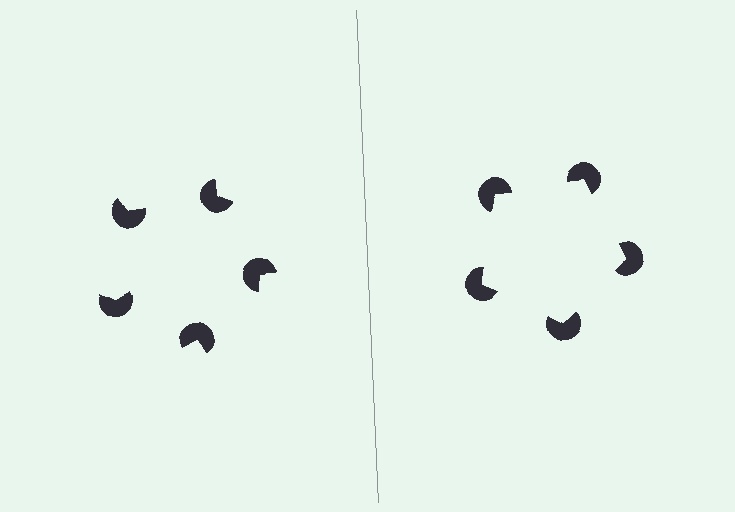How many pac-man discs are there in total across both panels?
10 — 5 on each side.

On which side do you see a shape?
An illusory pentagon appears on the right side. On the left side the wedge cuts are rotated, so no coherent shape forms.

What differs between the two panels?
The pac-man discs are positioned identically on both sides; only the wedge orientations differ. On the right they align to a pentagon; on the left they are misaligned.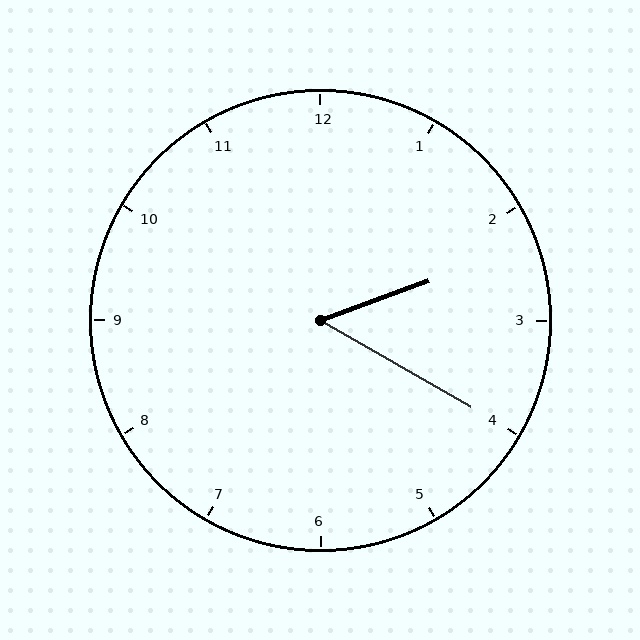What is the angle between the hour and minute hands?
Approximately 50 degrees.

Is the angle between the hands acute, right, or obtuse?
It is acute.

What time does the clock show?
2:20.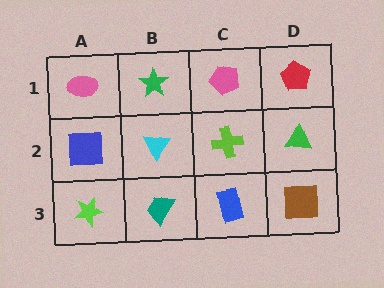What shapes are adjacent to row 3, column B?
A cyan triangle (row 2, column B), a lime star (row 3, column A), a blue rectangle (row 3, column C).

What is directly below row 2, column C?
A blue rectangle.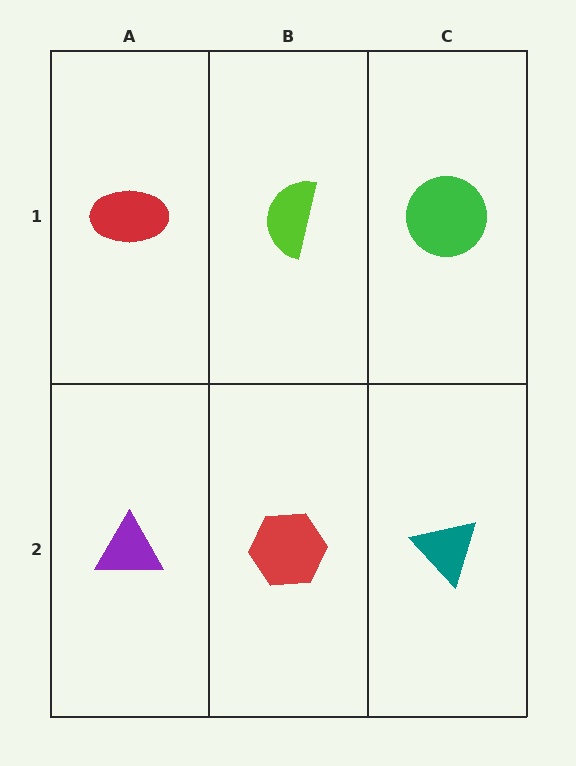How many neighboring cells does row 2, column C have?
2.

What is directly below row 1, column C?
A teal triangle.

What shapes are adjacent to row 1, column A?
A purple triangle (row 2, column A), a lime semicircle (row 1, column B).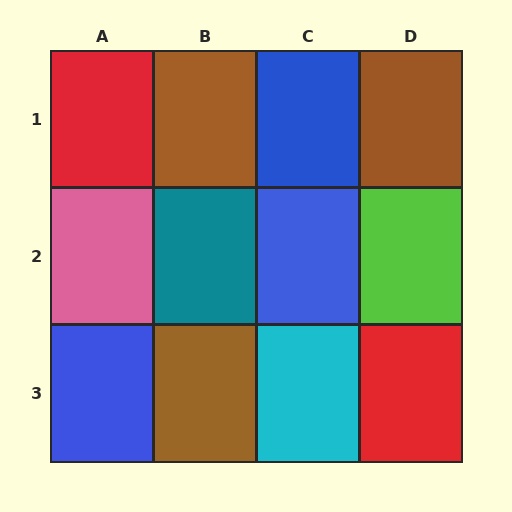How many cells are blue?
3 cells are blue.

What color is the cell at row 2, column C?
Blue.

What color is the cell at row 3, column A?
Blue.